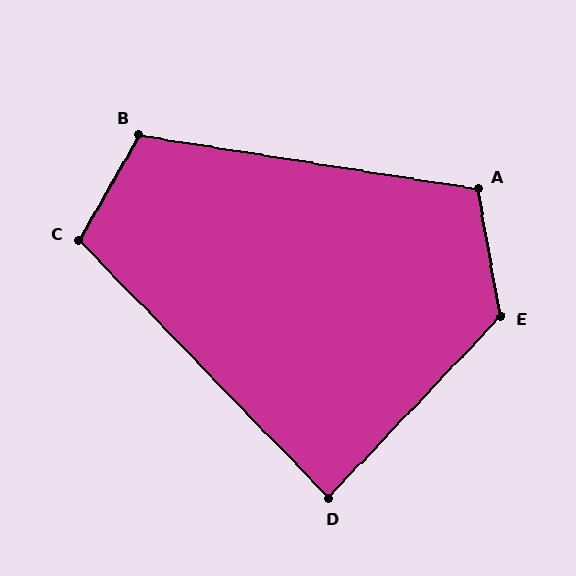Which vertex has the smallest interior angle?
D, at approximately 87 degrees.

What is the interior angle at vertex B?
Approximately 110 degrees (obtuse).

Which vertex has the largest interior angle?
E, at approximately 127 degrees.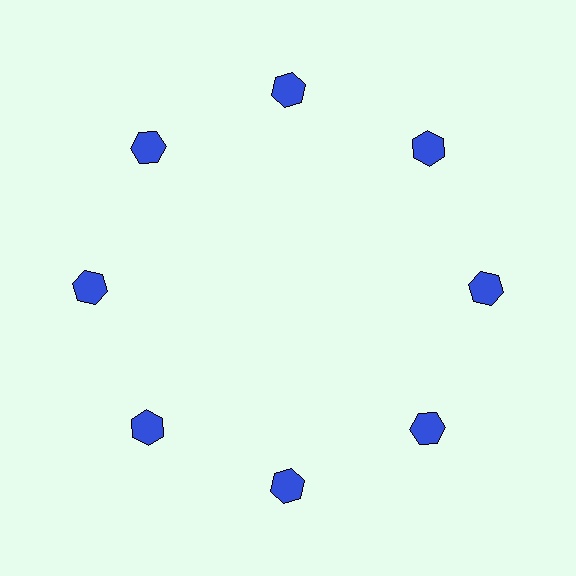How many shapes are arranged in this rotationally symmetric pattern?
There are 8 shapes, arranged in 8 groups of 1.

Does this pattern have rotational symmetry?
Yes, this pattern has 8-fold rotational symmetry. It looks the same after rotating 45 degrees around the center.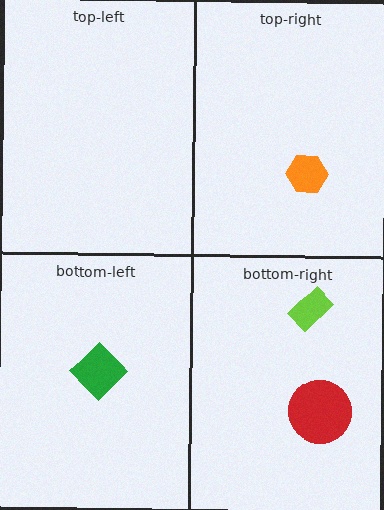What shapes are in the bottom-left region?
The green diamond.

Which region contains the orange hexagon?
The top-right region.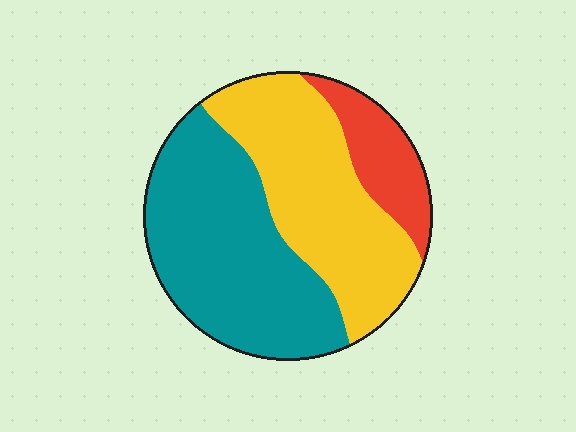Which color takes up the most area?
Teal, at roughly 45%.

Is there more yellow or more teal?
Teal.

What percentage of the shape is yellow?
Yellow takes up about two fifths (2/5) of the shape.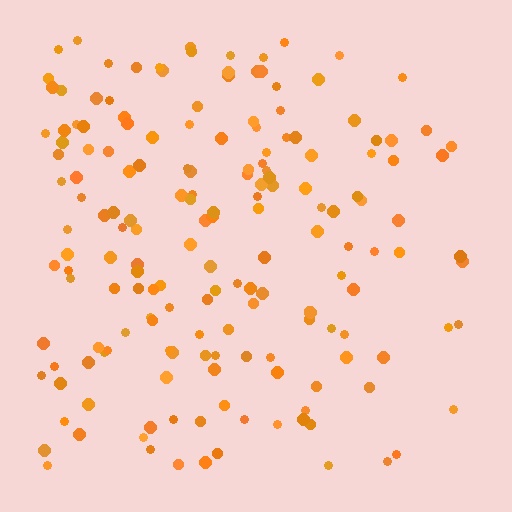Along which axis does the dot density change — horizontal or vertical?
Horizontal.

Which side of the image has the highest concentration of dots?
The left.